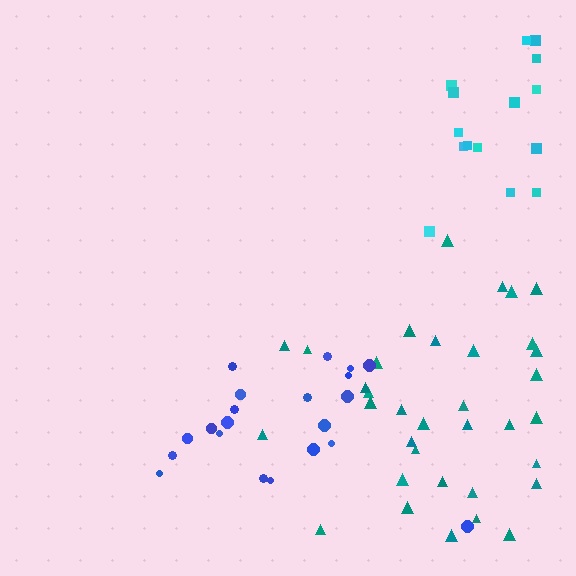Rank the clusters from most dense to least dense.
teal, blue, cyan.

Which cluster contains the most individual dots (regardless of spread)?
Teal (35).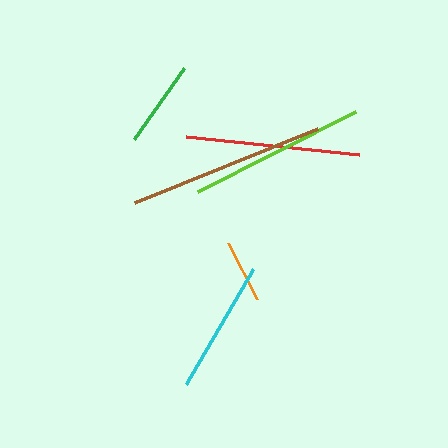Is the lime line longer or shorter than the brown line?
The brown line is longer than the lime line.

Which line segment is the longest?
The brown line is the longest at approximately 197 pixels.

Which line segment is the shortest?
The orange line is the shortest at approximately 63 pixels.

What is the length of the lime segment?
The lime segment is approximately 177 pixels long.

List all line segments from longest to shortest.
From longest to shortest: brown, lime, red, cyan, green, orange.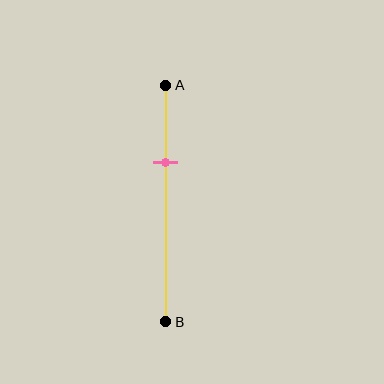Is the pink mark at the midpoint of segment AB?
No, the mark is at about 35% from A, not at the 50% midpoint.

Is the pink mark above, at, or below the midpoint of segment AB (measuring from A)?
The pink mark is above the midpoint of segment AB.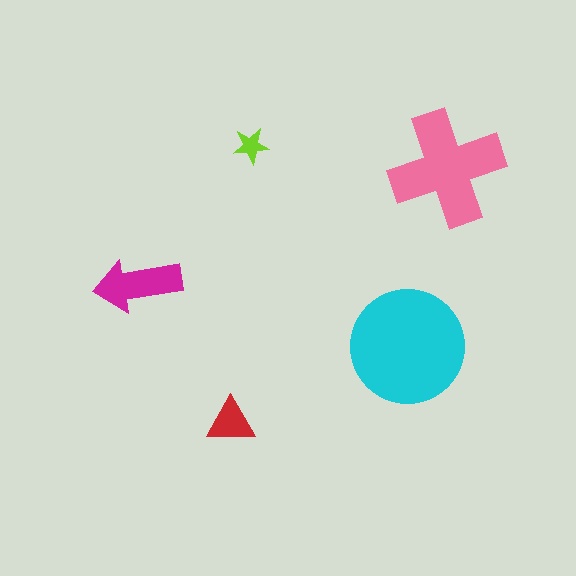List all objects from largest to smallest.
The cyan circle, the pink cross, the magenta arrow, the red triangle, the lime star.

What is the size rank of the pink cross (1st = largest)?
2nd.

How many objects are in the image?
There are 5 objects in the image.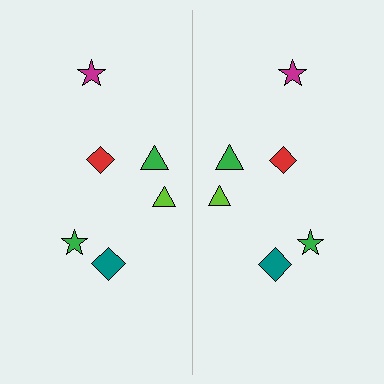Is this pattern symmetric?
Yes, this pattern has bilateral (reflection) symmetry.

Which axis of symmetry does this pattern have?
The pattern has a vertical axis of symmetry running through the center of the image.